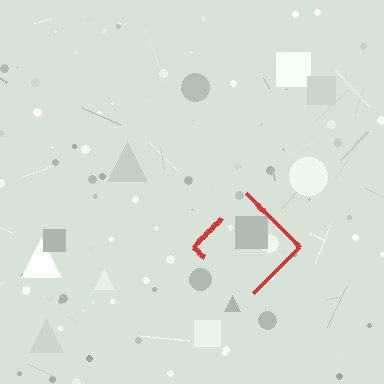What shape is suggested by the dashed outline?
The dashed outline suggests a diamond.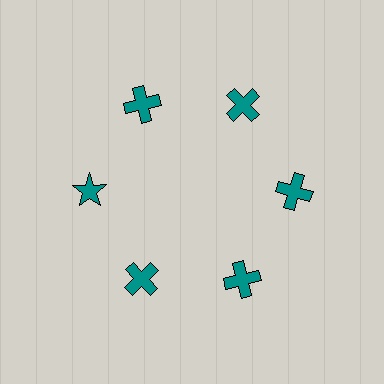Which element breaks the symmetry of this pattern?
The teal star at roughly the 9 o'clock position breaks the symmetry. All other shapes are teal crosses.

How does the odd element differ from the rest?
It has a different shape: star instead of cross.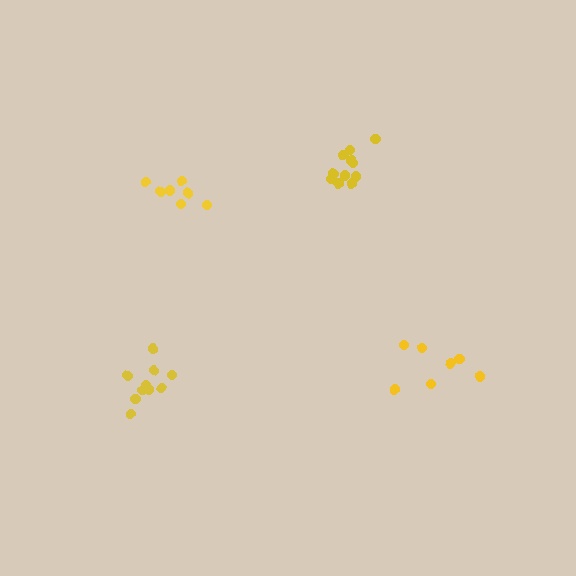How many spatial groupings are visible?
There are 4 spatial groupings.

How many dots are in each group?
Group 1: 7 dots, Group 2: 10 dots, Group 3: 11 dots, Group 4: 7 dots (35 total).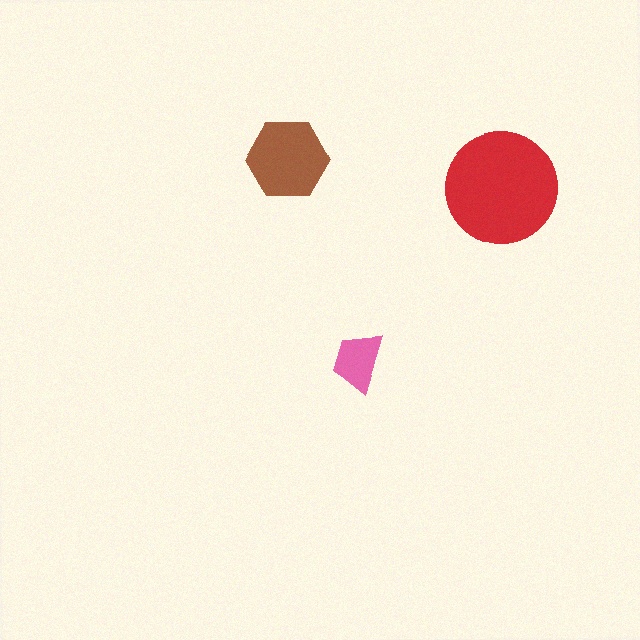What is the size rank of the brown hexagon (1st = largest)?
2nd.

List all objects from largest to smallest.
The red circle, the brown hexagon, the pink trapezoid.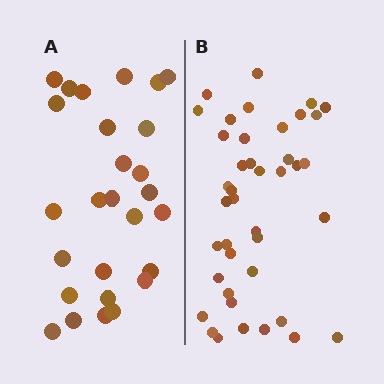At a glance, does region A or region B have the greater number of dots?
Region B (the right region) has more dots.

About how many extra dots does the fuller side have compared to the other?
Region B has approximately 15 more dots than region A.